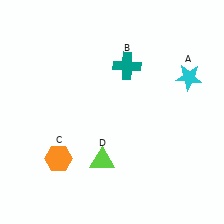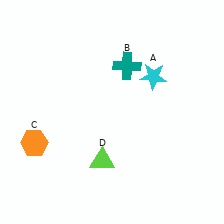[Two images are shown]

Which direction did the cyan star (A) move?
The cyan star (A) moved left.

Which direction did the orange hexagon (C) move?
The orange hexagon (C) moved left.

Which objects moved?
The objects that moved are: the cyan star (A), the orange hexagon (C).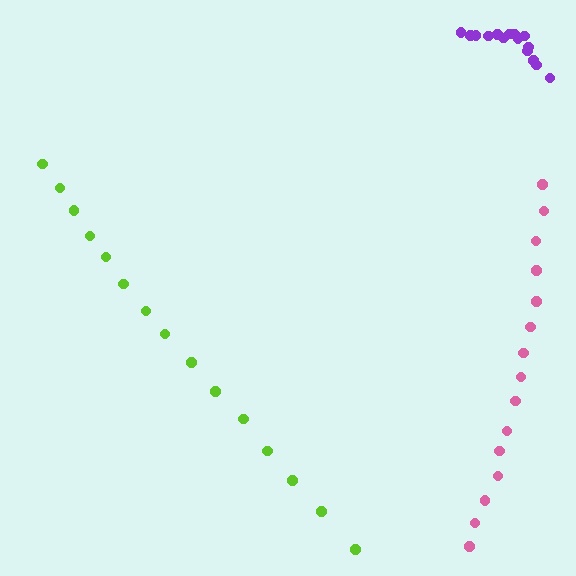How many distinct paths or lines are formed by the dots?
There are 3 distinct paths.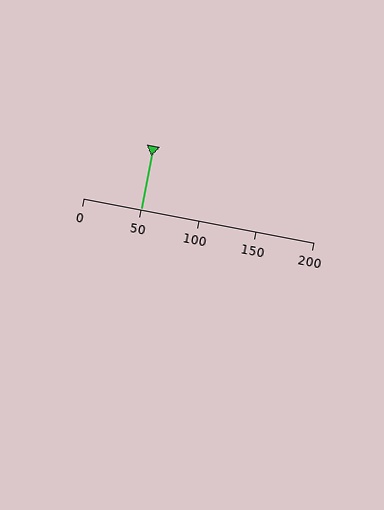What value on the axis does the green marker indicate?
The marker indicates approximately 50.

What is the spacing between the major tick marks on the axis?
The major ticks are spaced 50 apart.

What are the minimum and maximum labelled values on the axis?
The axis runs from 0 to 200.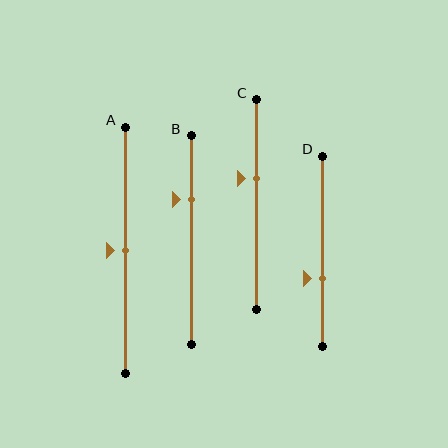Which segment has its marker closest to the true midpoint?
Segment A has its marker closest to the true midpoint.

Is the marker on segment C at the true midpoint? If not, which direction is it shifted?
No, the marker on segment C is shifted upward by about 13% of the segment length.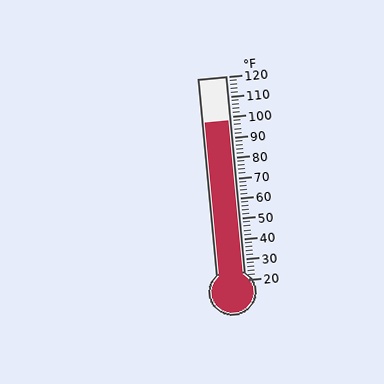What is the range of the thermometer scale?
The thermometer scale ranges from 20°F to 120°F.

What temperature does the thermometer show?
The thermometer shows approximately 98°F.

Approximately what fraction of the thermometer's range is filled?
The thermometer is filled to approximately 80% of its range.